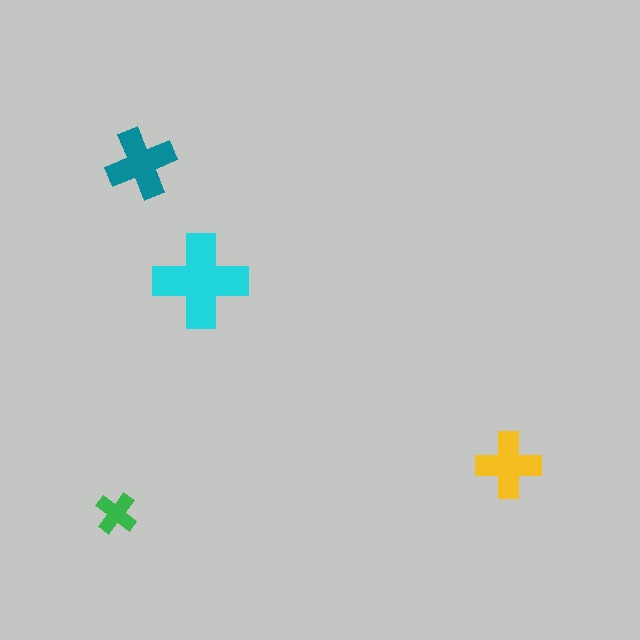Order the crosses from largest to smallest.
the cyan one, the teal one, the yellow one, the green one.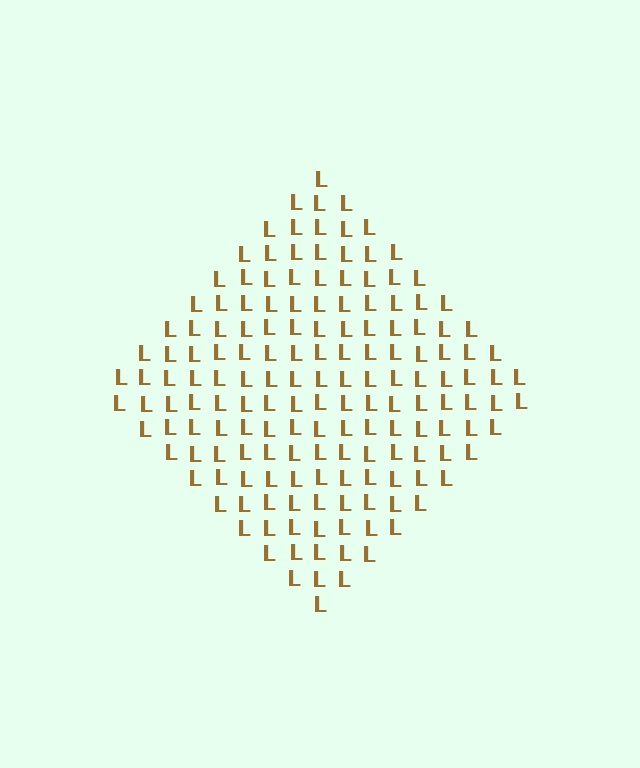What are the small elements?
The small elements are letter L's.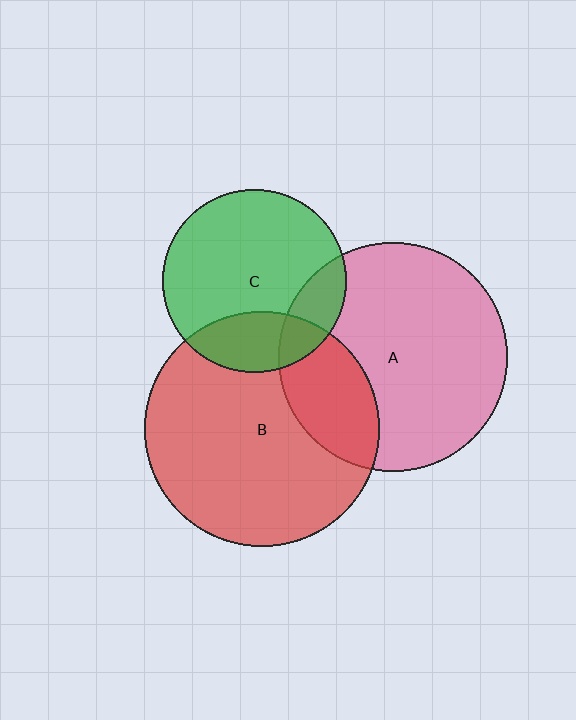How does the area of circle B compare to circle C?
Approximately 1.6 times.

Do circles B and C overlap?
Yes.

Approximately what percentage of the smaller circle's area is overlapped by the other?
Approximately 25%.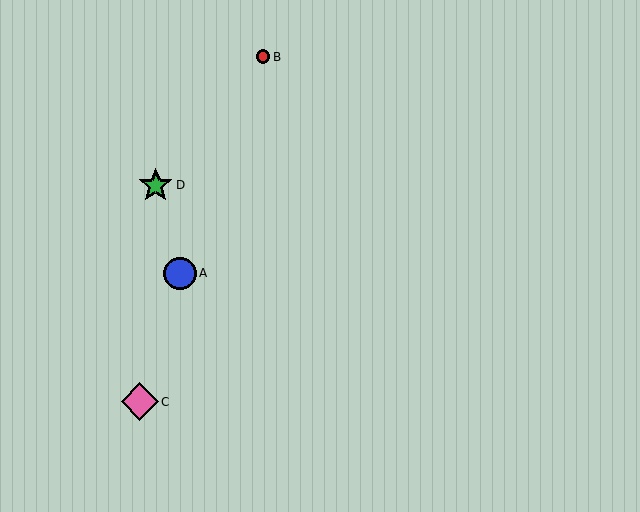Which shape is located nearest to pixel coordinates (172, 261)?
The blue circle (labeled A) at (180, 273) is nearest to that location.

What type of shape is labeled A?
Shape A is a blue circle.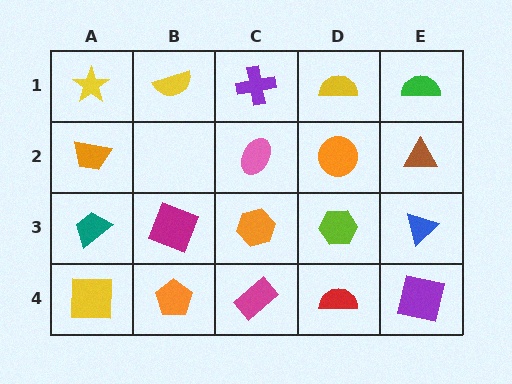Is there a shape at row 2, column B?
No, that cell is empty.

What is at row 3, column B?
A magenta square.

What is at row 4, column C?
A magenta rectangle.